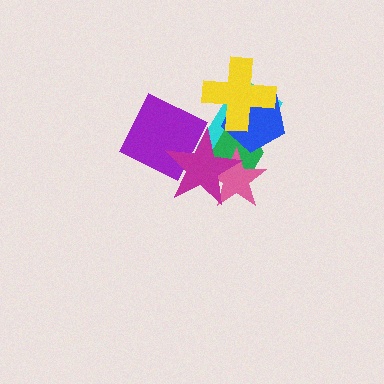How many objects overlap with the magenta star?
4 objects overlap with the magenta star.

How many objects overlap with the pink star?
3 objects overlap with the pink star.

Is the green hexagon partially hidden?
Yes, it is partially covered by another shape.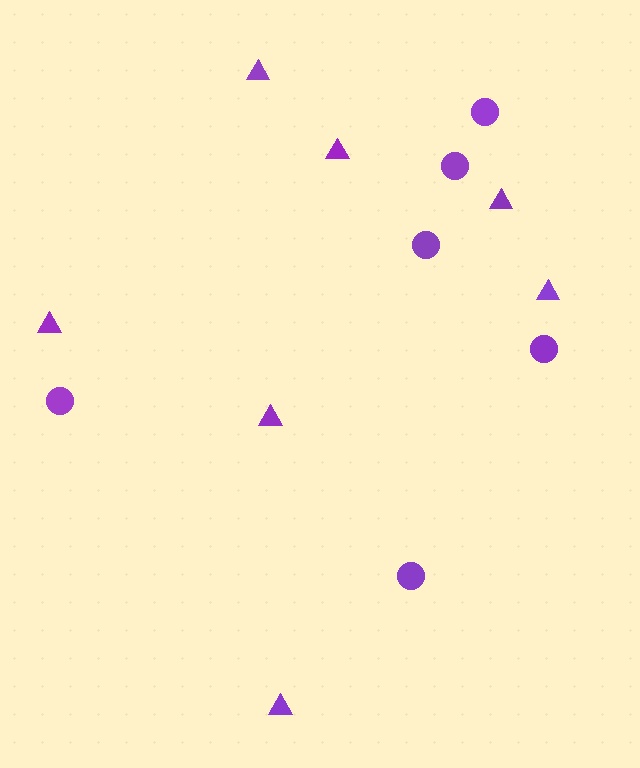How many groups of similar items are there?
There are 2 groups: one group of triangles (7) and one group of circles (6).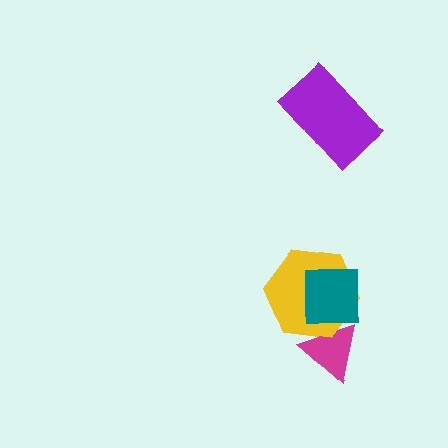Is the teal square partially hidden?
No, no other shape covers it.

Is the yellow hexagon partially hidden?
Yes, it is partially covered by another shape.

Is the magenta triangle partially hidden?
Yes, it is partially covered by another shape.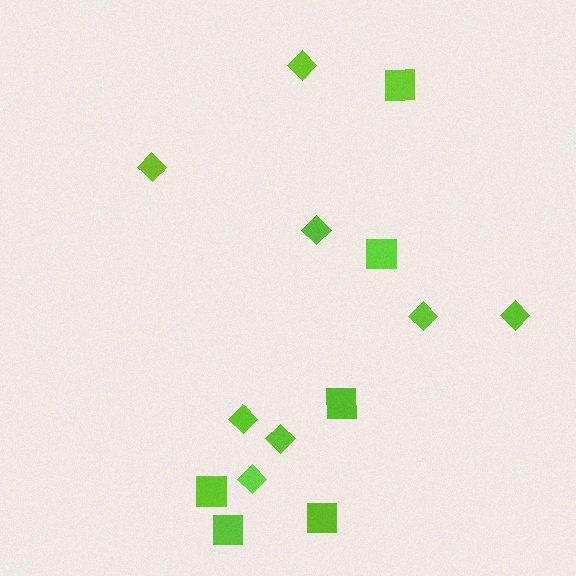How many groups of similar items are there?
There are 2 groups: one group of diamonds (8) and one group of squares (6).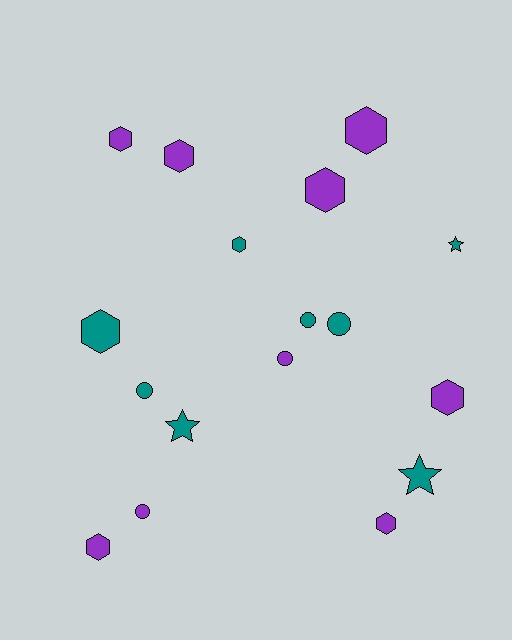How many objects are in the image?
There are 17 objects.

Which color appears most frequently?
Purple, with 9 objects.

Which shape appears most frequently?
Hexagon, with 9 objects.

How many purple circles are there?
There are 2 purple circles.